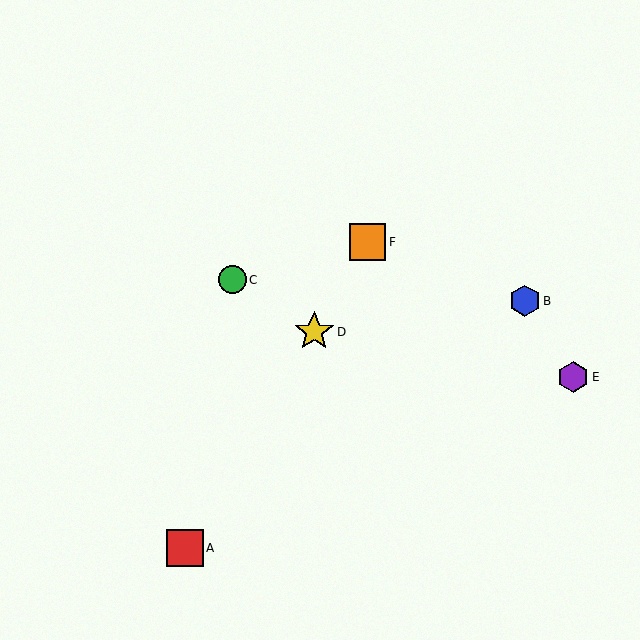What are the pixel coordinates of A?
Object A is at (185, 548).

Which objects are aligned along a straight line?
Objects A, D, F are aligned along a straight line.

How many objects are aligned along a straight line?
3 objects (A, D, F) are aligned along a straight line.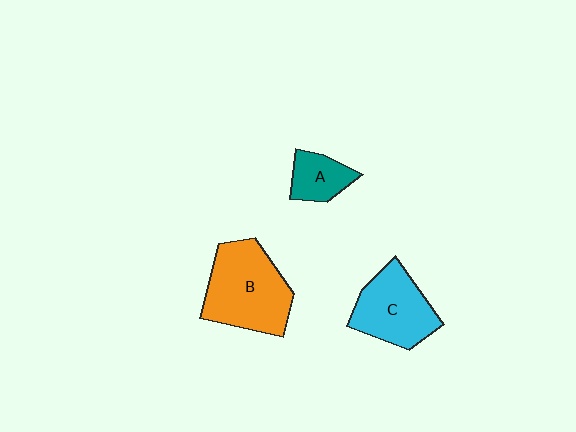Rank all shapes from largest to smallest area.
From largest to smallest: B (orange), C (cyan), A (teal).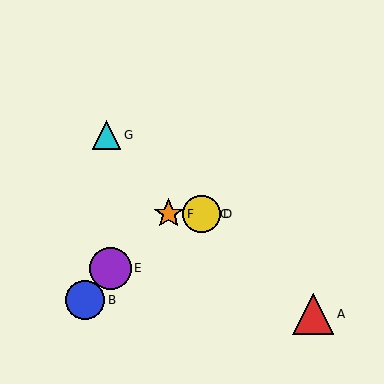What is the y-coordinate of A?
Object A is at y≈314.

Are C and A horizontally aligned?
No, C is at y≈214 and A is at y≈314.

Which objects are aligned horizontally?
Objects C, D, F are aligned horizontally.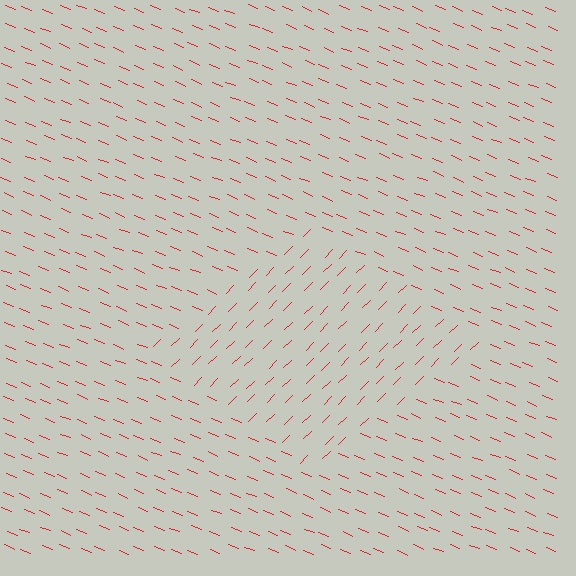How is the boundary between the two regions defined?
The boundary is defined purely by a change in line orientation (approximately 67 degrees difference). All lines are the same color and thickness.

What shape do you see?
I see a diamond.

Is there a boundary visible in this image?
Yes, there is a texture boundary formed by a change in line orientation.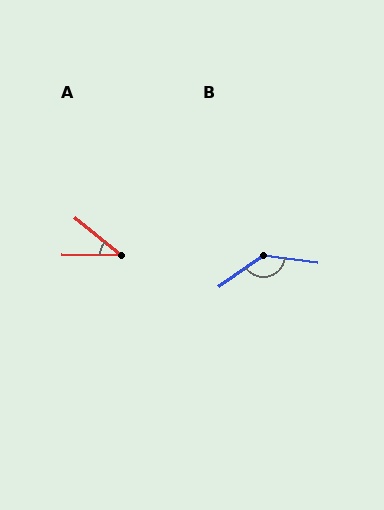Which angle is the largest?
B, at approximately 137 degrees.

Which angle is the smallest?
A, at approximately 39 degrees.